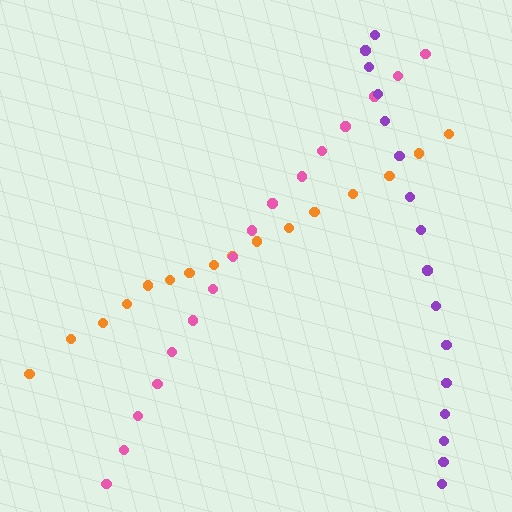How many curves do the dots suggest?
There are 3 distinct paths.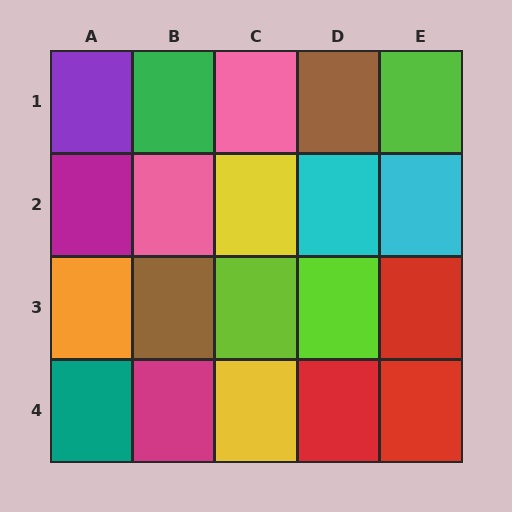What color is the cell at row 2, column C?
Yellow.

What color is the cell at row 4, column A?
Teal.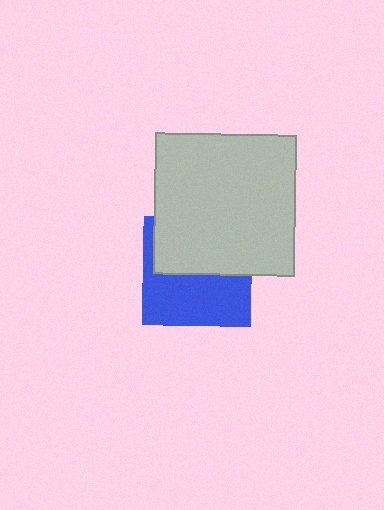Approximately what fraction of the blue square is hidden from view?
Roughly 49% of the blue square is hidden behind the light gray square.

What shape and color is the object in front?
The object in front is a light gray square.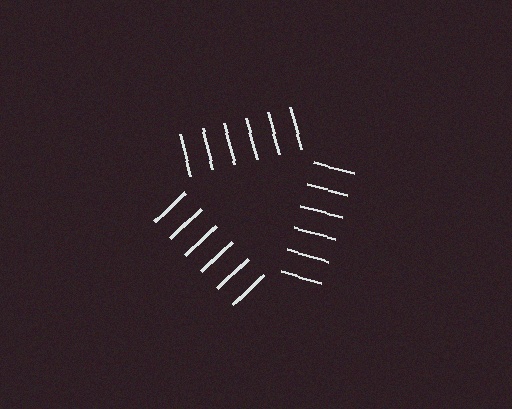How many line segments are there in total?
18 — 6 along each of the 3 edges.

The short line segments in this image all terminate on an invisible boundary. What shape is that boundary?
An illusory triangle — the line segments terminate on its edges but no continuous stroke is drawn.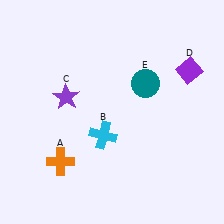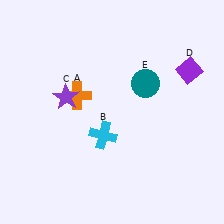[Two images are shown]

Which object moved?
The orange cross (A) moved up.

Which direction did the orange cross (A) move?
The orange cross (A) moved up.